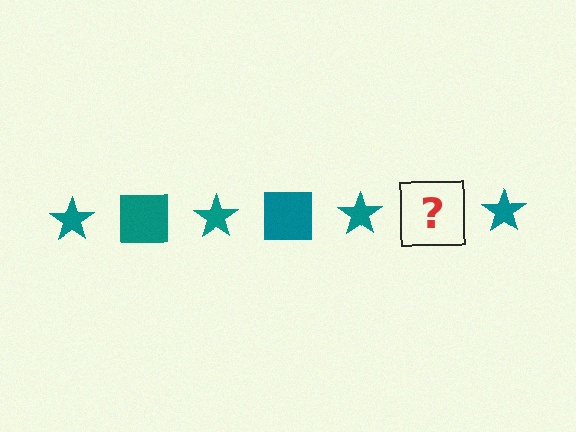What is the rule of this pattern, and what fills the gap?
The rule is that the pattern cycles through star, square shapes in teal. The gap should be filled with a teal square.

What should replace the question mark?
The question mark should be replaced with a teal square.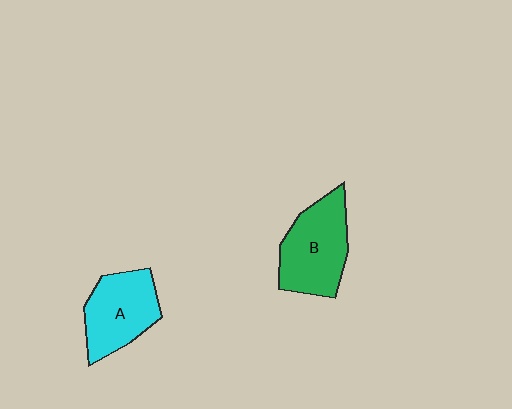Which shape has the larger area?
Shape B (green).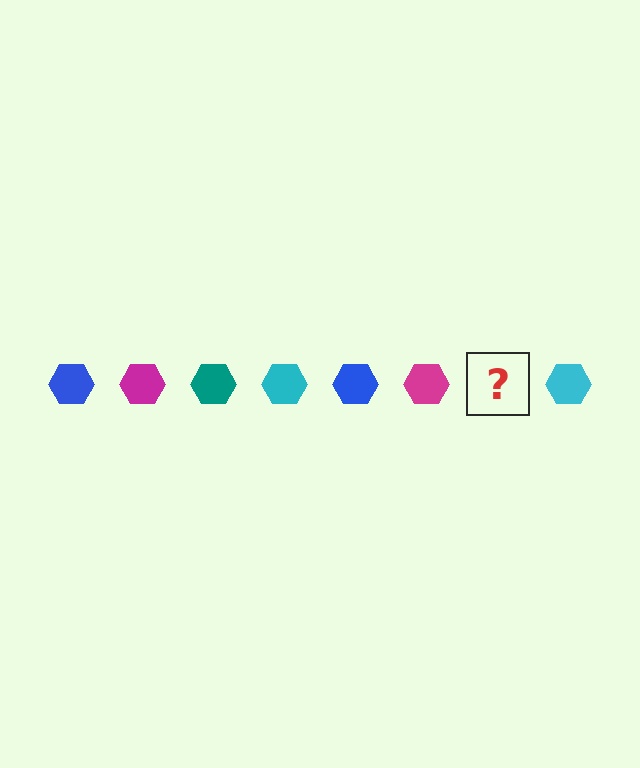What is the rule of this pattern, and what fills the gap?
The rule is that the pattern cycles through blue, magenta, teal, cyan hexagons. The gap should be filled with a teal hexagon.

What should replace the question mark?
The question mark should be replaced with a teal hexagon.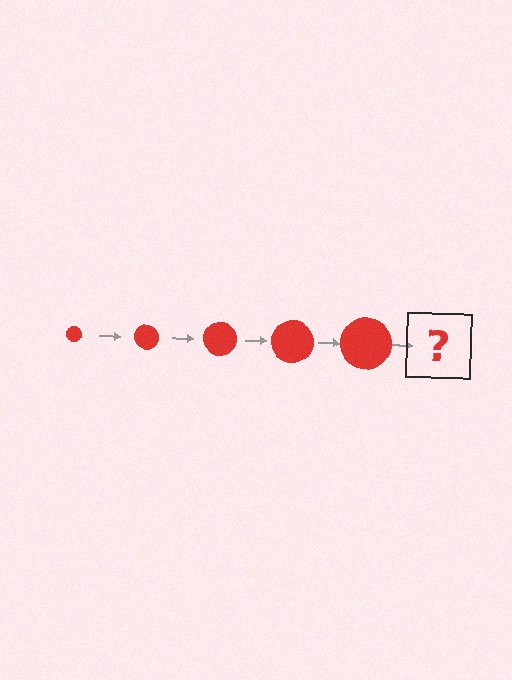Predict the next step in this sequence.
The next step is a red circle, larger than the previous one.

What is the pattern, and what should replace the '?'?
The pattern is that the circle gets progressively larger each step. The '?' should be a red circle, larger than the previous one.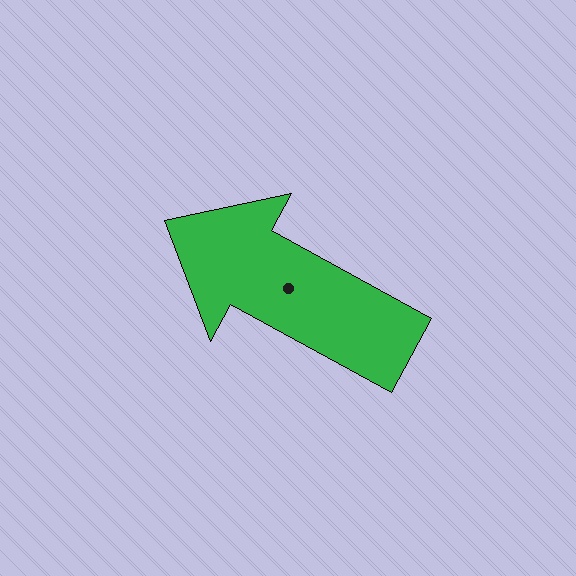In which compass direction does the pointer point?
Northwest.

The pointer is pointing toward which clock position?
Roughly 10 o'clock.